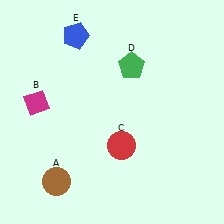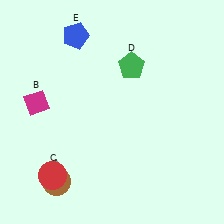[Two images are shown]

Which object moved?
The red circle (C) moved left.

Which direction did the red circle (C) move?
The red circle (C) moved left.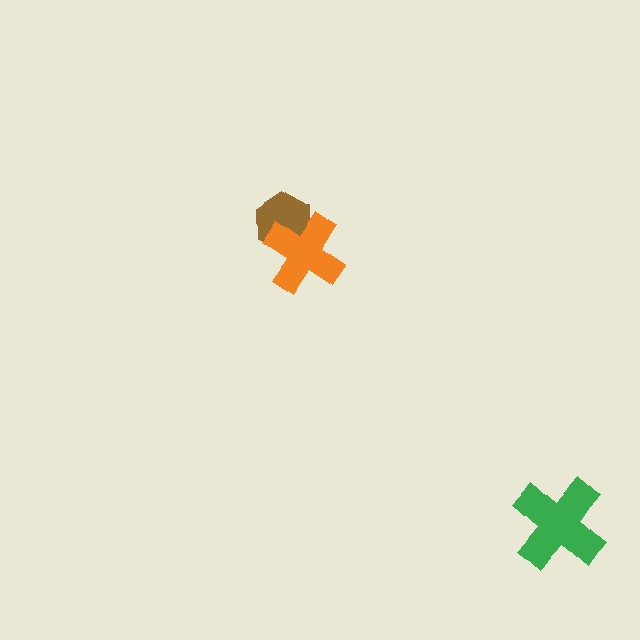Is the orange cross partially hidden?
No, no other shape covers it.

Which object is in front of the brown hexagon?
The orange cross is in front of the brown hexagon.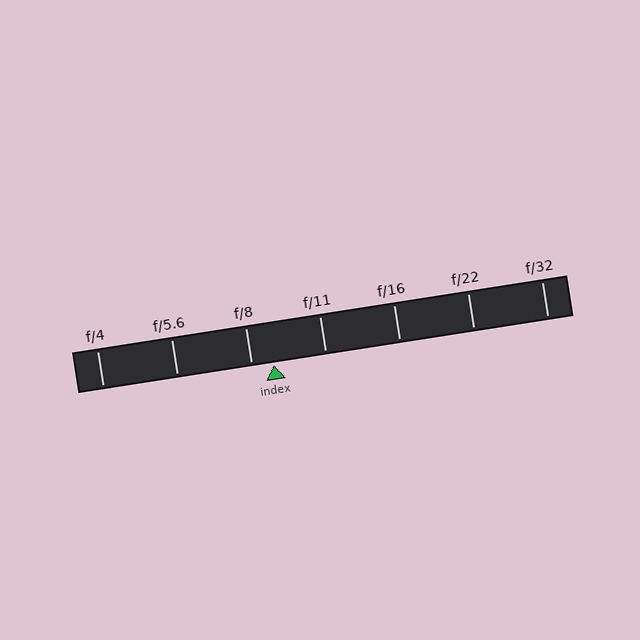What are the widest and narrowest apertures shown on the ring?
The widest aperture shown is f/4 and the narrowest is f/32.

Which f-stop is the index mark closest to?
The index mark is closest to f/8.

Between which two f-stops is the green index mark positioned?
The index mark is between f/8 and f/11.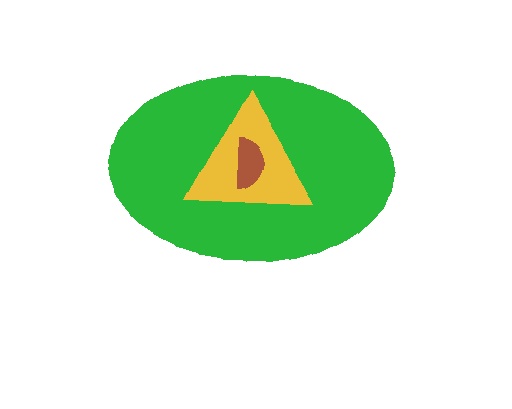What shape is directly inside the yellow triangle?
The brown semicircle.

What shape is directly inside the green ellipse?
The yellow triangle.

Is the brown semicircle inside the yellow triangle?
Yes.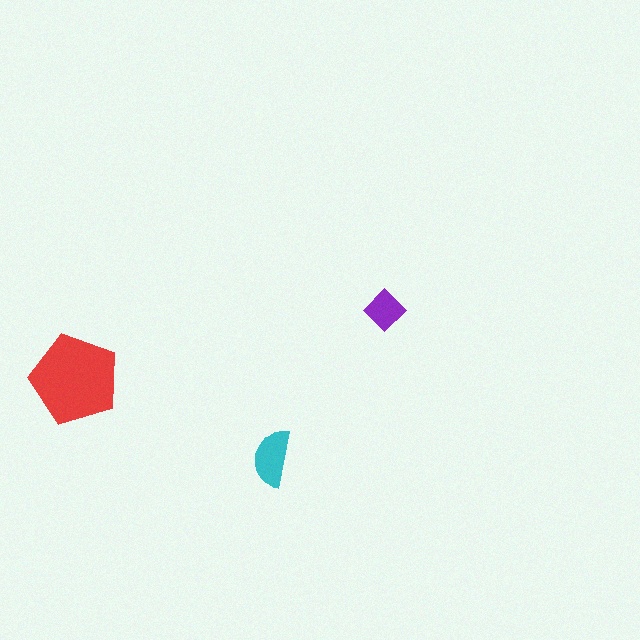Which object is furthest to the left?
The red pentagon is leftmost.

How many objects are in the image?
There are 3 objects in the image.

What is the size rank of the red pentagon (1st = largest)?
1st.